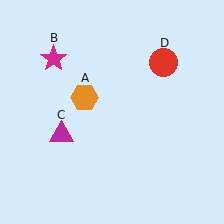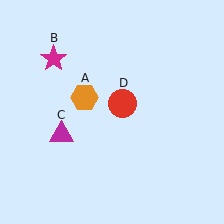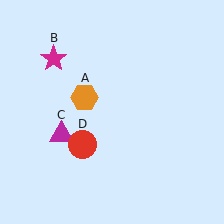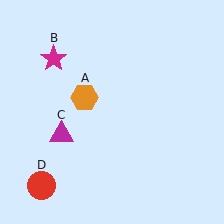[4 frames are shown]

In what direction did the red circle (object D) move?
The red circle (object D) moved down and to the left.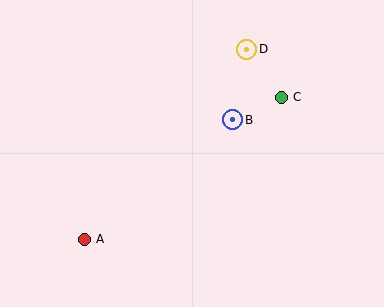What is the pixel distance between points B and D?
The distance between B and D is 72 pixels.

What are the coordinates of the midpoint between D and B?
The midpoint between D and B is at (240, 85).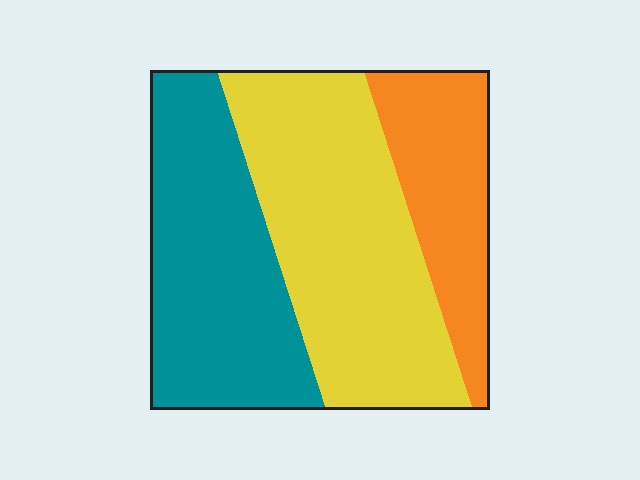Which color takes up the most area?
Yellow, at roughly 45%.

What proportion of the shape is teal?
Teal covers 36% of the shape.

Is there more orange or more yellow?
Yellow.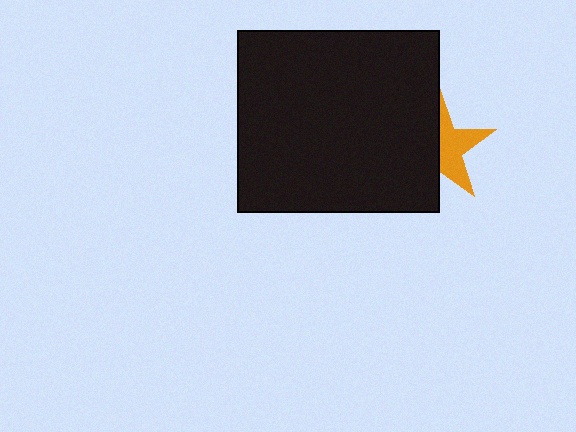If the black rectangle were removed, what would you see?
You would see the complete orange star.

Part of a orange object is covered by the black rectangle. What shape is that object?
It is a star.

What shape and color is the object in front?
The object in front is a black rectangle.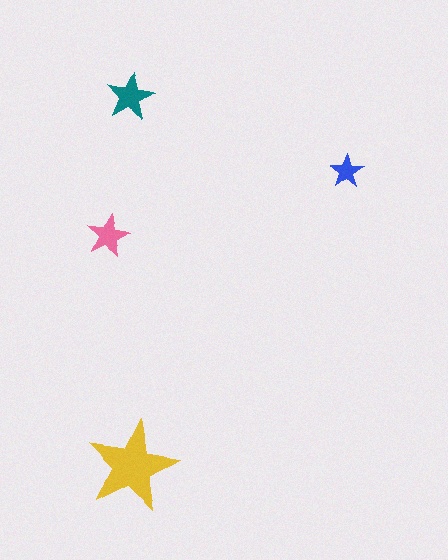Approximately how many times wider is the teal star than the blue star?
About 1.5 times wider.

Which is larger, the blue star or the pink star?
The pink one.